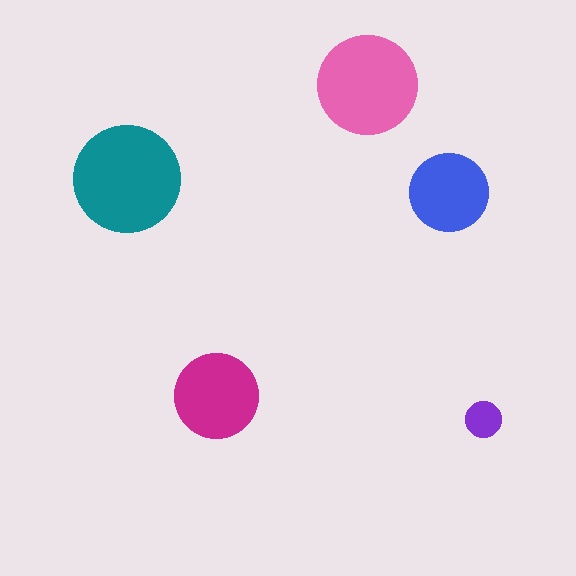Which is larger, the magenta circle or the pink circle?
The pink one.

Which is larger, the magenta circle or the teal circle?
The teal one.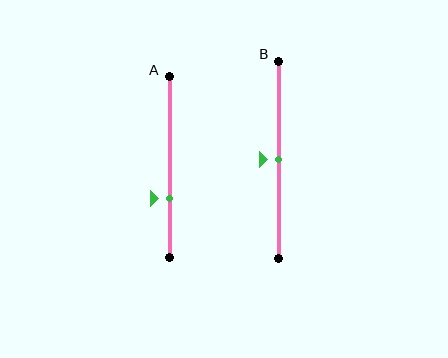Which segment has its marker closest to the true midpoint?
Segment B has its marker closest to the true midpoint.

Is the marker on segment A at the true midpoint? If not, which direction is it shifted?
No, the marker on segment A is shifted downward by about 17% of the segment length.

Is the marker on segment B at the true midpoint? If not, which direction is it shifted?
Yes, the marker on segment B is at the true midpoint.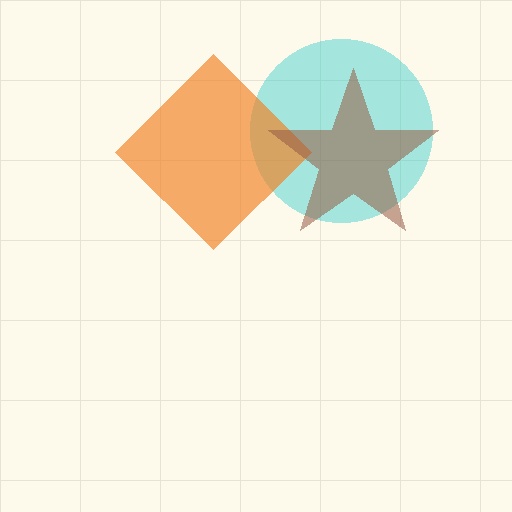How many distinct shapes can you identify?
There are 3 distinct shapes: a cyan circle, an orange diamond, a brown star.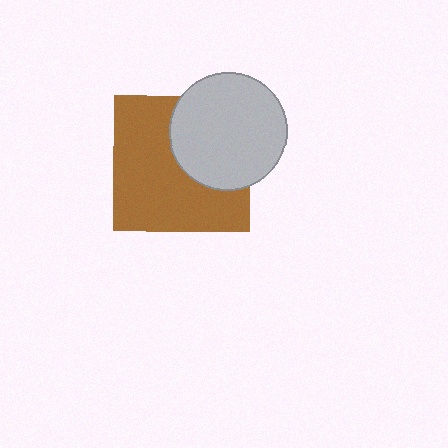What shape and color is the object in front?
The object in front is a light gray circle.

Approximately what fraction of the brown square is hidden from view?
Roughly 37% of the brown square is hidden behind the light gray circle.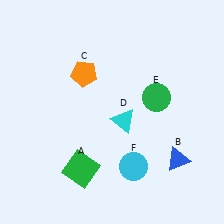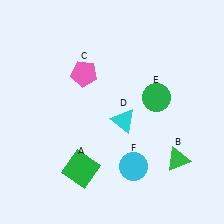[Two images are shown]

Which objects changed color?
B changed from blue to green. C changed from orange to pink.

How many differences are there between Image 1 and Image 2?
There are 2 differences between the two images.